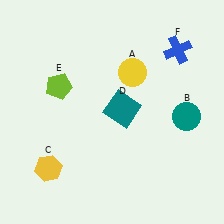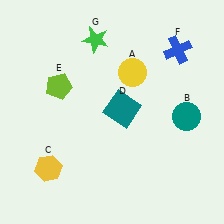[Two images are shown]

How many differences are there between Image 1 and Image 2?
There is 1 difference between the two images.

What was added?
A green star (G) was added in Image 2.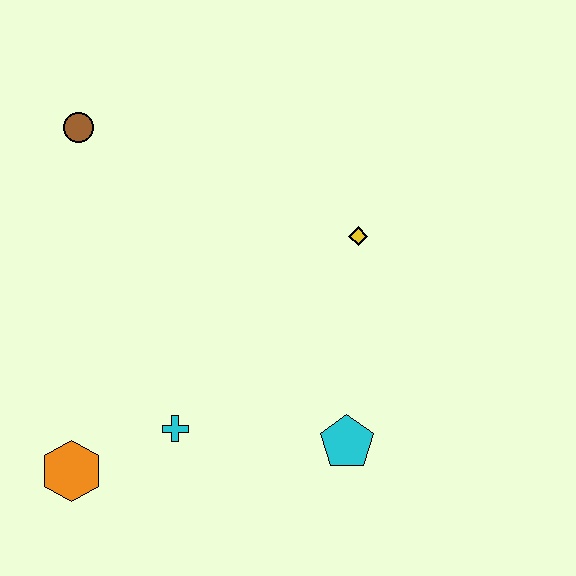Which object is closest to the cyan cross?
The orange hexagon is closest to the cyan cross.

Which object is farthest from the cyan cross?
The brown circle is farthest from the cyan cross.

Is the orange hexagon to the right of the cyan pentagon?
No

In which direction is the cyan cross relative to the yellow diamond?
The cyan cross is below the yellow diamond.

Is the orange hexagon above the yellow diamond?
No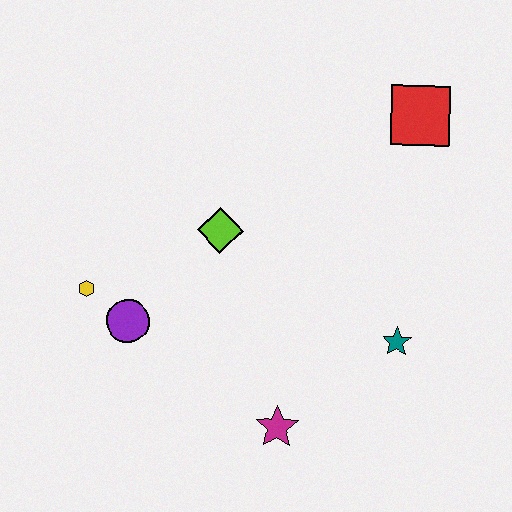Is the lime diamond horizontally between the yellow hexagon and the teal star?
Yes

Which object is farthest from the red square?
The yellow hexagon is farthest from the red square.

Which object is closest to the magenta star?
The teal star is closest to the magenta star.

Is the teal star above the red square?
No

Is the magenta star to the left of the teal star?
Yes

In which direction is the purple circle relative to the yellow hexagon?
The purple circle is to the right of the yellow hexagon.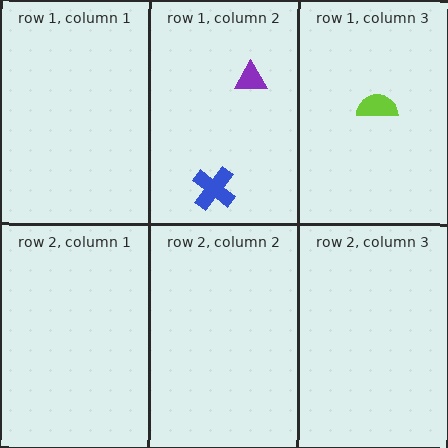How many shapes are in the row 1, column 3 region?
1.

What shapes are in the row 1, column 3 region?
The lime semicircle.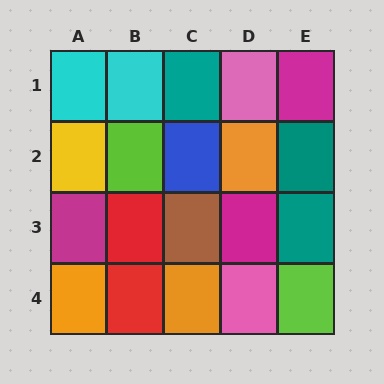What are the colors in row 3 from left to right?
Magenta, red, brown, magenta, teal.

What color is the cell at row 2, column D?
Orange.